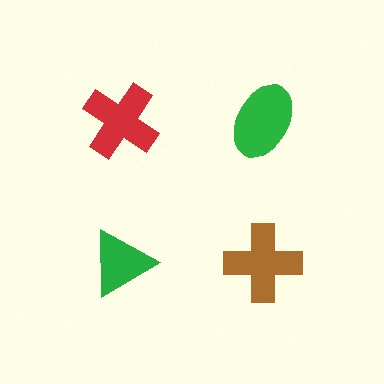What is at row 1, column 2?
A green ellipse.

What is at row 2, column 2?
A brown cross.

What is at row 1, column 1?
A red cross.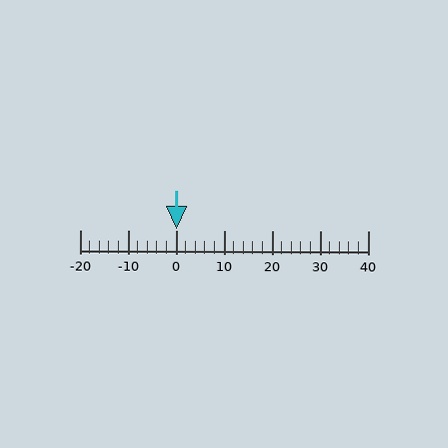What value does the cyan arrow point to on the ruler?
The cyan arrow points to approximately 0.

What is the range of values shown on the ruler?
The ruler shows values from -20 to 40.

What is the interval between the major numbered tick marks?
The major tick marks are spaced 10 units apart.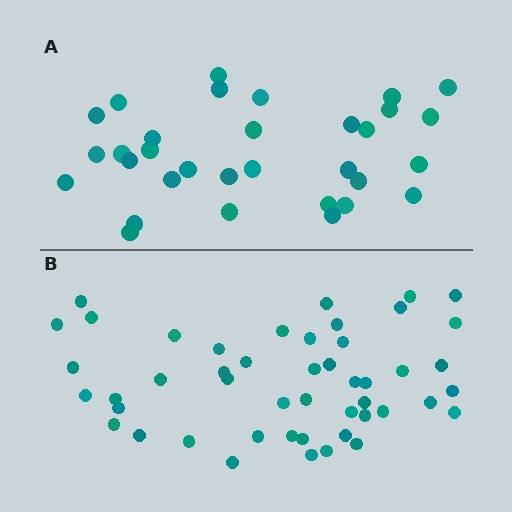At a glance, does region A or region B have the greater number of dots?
Region B (the bottom region) has more dots.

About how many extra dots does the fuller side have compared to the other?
Region B has approximately 15 more dots than region A.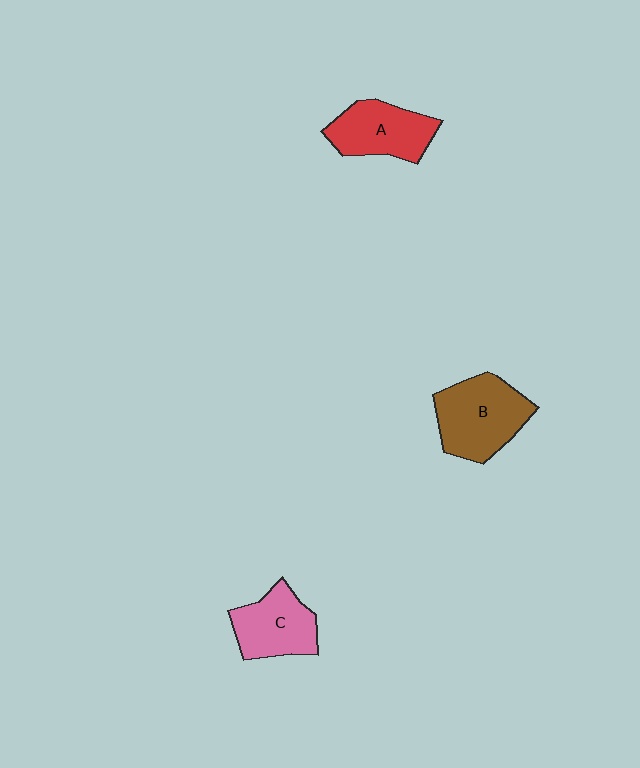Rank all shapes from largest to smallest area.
From largest to smallest: B (brown), A (red), C (pink).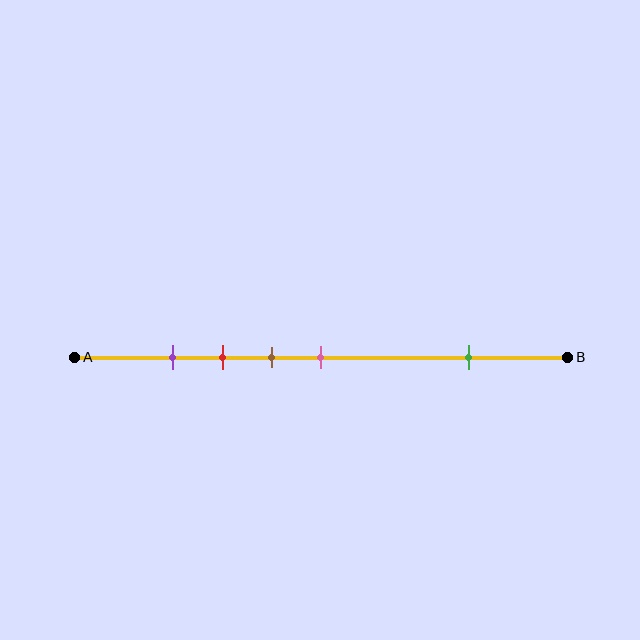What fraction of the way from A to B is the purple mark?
The purple mark is approximately 20% (0.2) of the way from A to B.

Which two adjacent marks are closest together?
The purple and red marks are the closest adjacent pair.